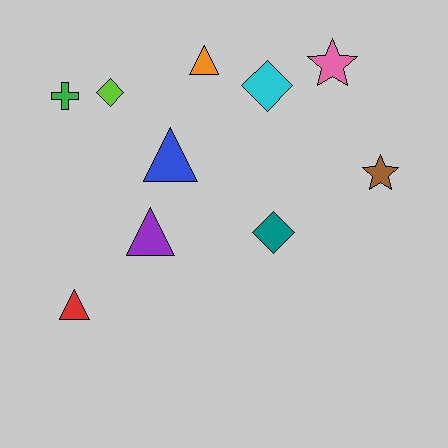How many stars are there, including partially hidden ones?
There are 2 stars.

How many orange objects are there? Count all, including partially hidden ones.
There is 1 orange object.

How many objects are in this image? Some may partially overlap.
There are 10 objects.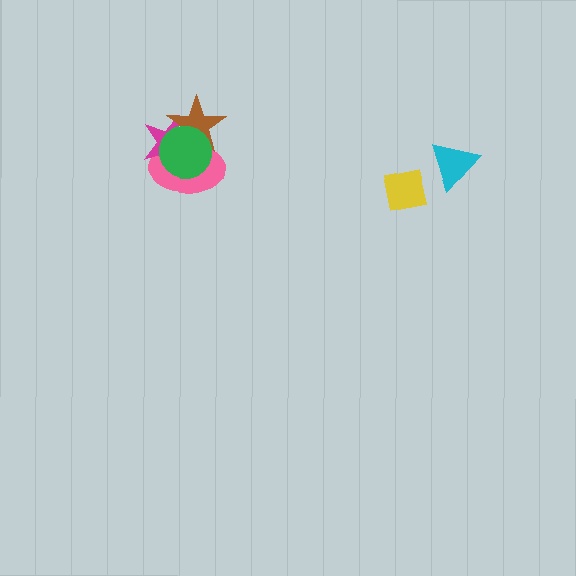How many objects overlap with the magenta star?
3 objects overlap with the magenta star.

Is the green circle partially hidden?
No, no other shape covers it.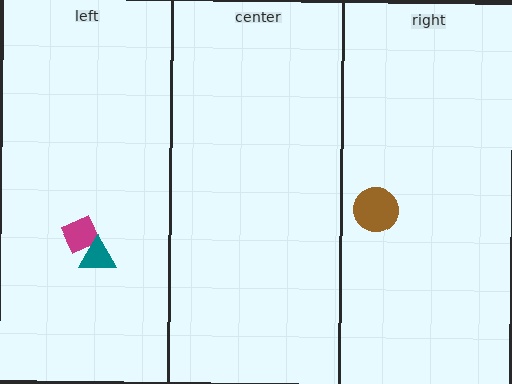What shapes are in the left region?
The magenta diamond, the teal triangle.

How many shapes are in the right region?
1.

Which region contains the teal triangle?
The left region.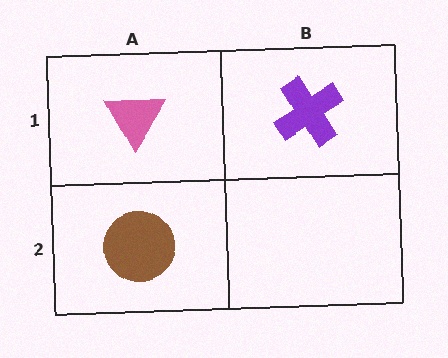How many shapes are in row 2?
1 shape.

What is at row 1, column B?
A purple cross.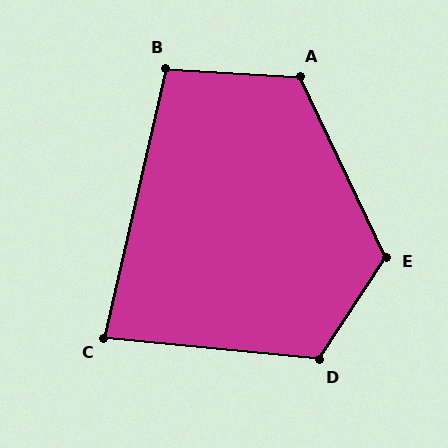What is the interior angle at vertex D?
Approximately 118 degrees (obtuse).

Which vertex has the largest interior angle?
E, at approximately 121 degrees.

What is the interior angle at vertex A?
Approximately 119 degrees (obtuse).